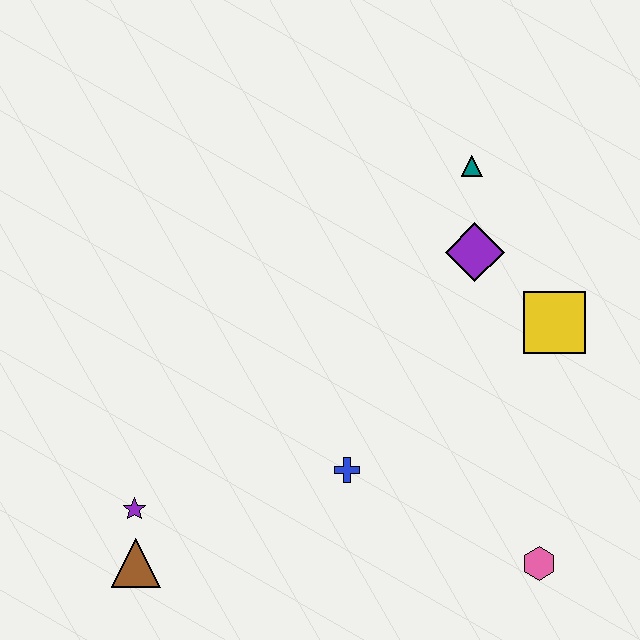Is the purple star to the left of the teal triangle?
Yes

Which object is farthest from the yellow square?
The brown triangle is farthest from the yellow square.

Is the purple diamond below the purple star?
No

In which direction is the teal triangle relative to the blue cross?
The teal triangle is above the blue cross.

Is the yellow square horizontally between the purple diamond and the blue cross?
No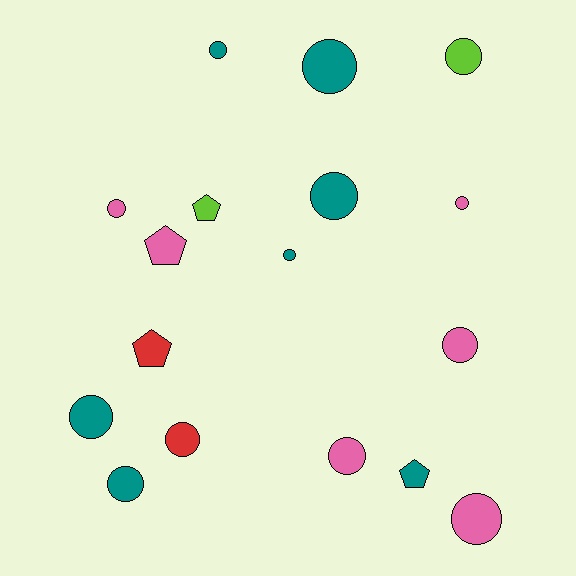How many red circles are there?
There is 1 red circle.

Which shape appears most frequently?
Circle, with 13 objects.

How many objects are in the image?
There are 17 objects.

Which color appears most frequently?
Teal, with 7 objects.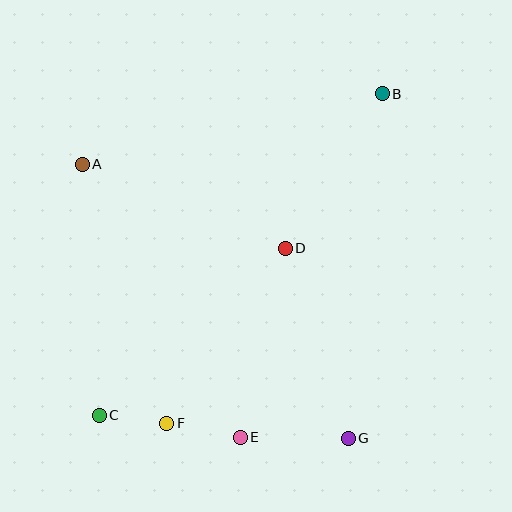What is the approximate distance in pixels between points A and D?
The distance between A and D is approximately 220 pixels.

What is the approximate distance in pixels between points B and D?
The distance between B and D is approximately 182 pixels.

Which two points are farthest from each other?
Points B and C are farthest from each other.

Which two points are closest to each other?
Points C and F are closest to each other.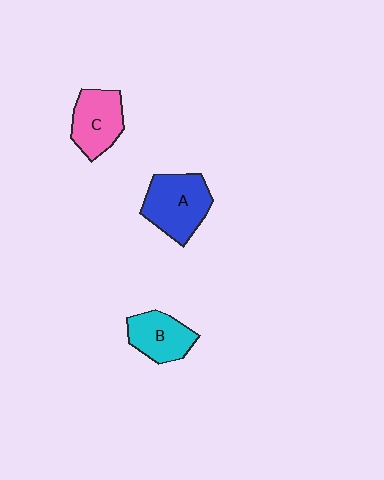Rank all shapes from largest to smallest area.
From largest to smallest: A (blue), C (pink), B (cyan).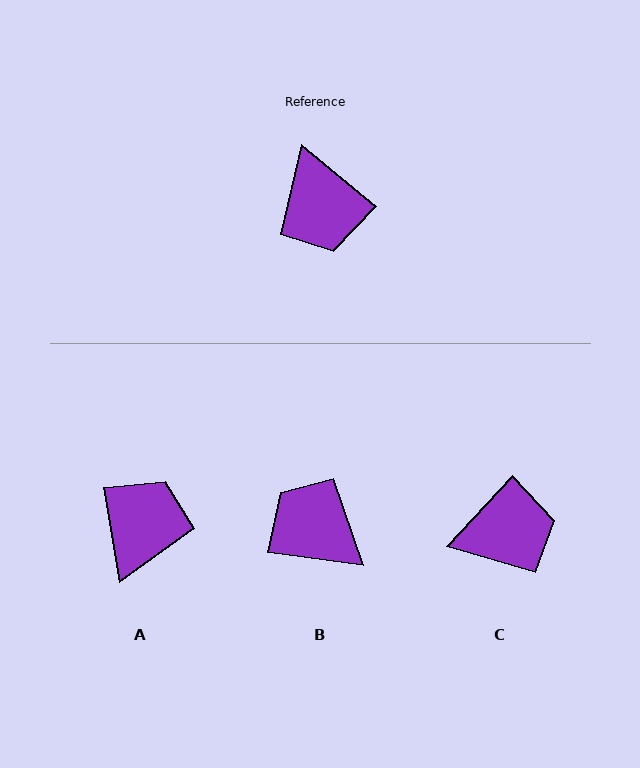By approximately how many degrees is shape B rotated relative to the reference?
Approximately 148 degrees clockwise.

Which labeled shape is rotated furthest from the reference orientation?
B, about 148 degrees away.